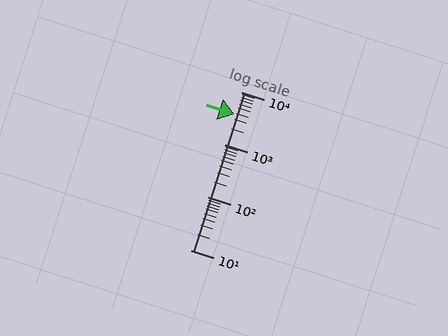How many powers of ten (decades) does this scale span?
The scale spans 3 decades, from 10 to 10000.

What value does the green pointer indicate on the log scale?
The pointer indicates approximately 3700.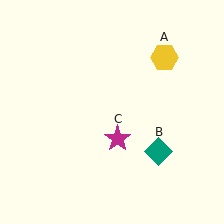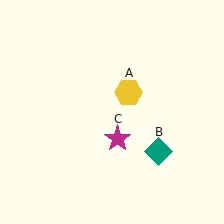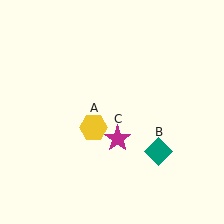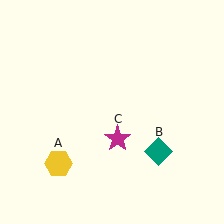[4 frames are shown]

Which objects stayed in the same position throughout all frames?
Teal diamond (object B) and magenta star (object C) remained stationary.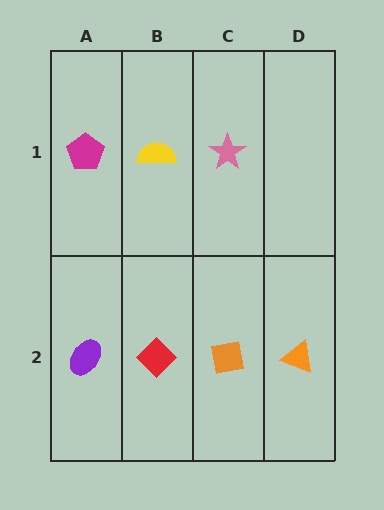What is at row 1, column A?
A magenta pentagon.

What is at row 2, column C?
An orange square.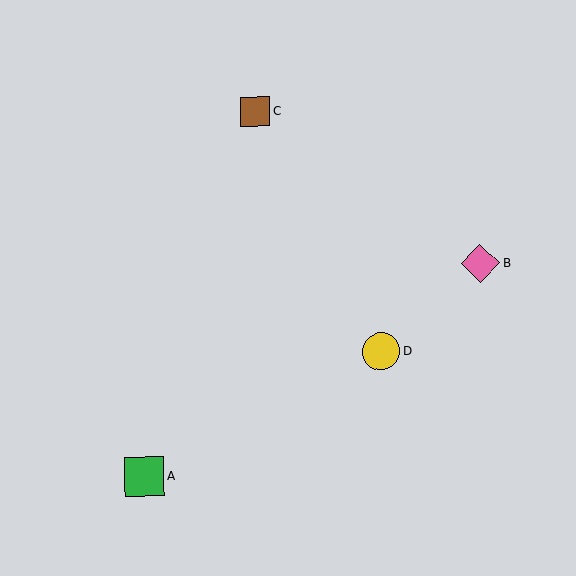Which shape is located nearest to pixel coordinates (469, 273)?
The pink diamond (labeled B) at (481, 263) is nearest to that location.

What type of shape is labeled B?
Shape B is a pink diamond.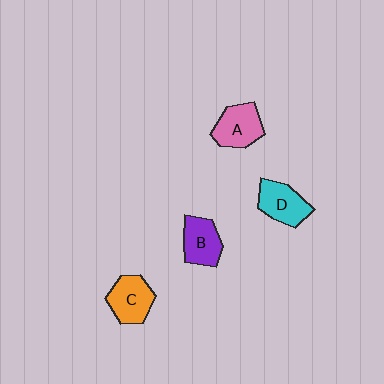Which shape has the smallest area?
Shape B (purple).